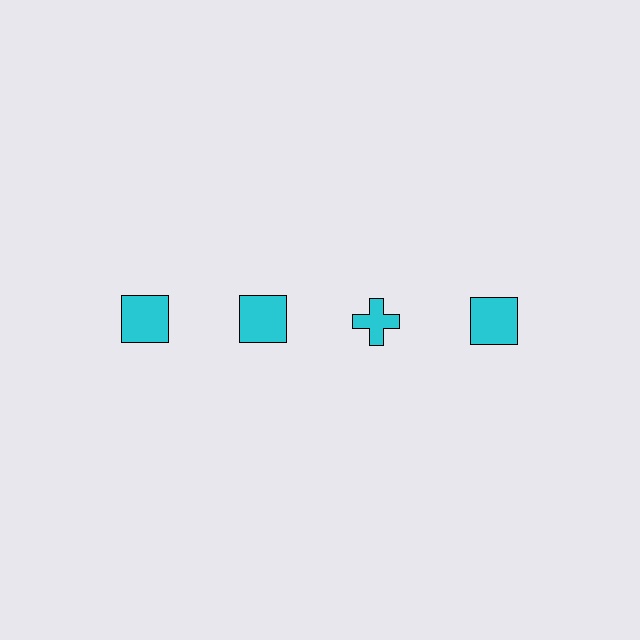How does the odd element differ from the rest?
It has a different shape: cross instead of square.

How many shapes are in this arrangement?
There are 4 shapes arranged in a grid pattern.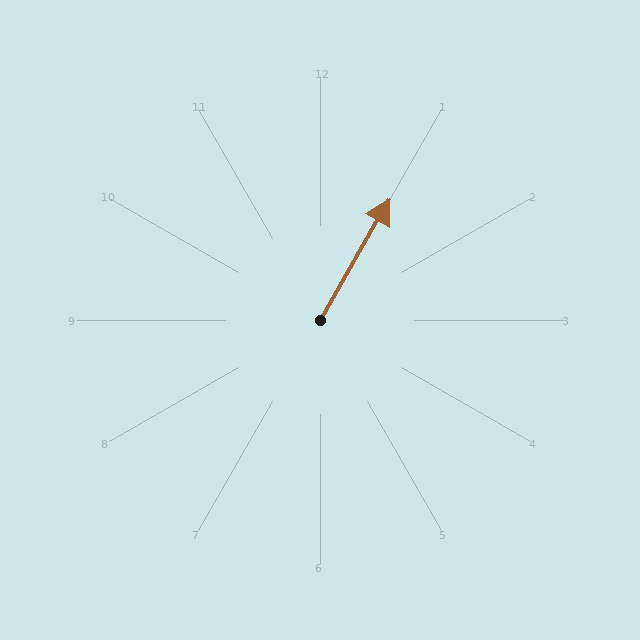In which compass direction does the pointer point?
Northeast.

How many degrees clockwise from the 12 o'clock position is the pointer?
Approximately 30 degrees.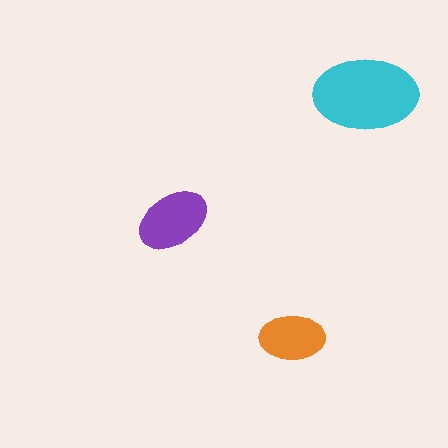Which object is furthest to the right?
The cyan ellipse is rightmost.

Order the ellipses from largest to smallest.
the cyan one, the purple one, the orange one.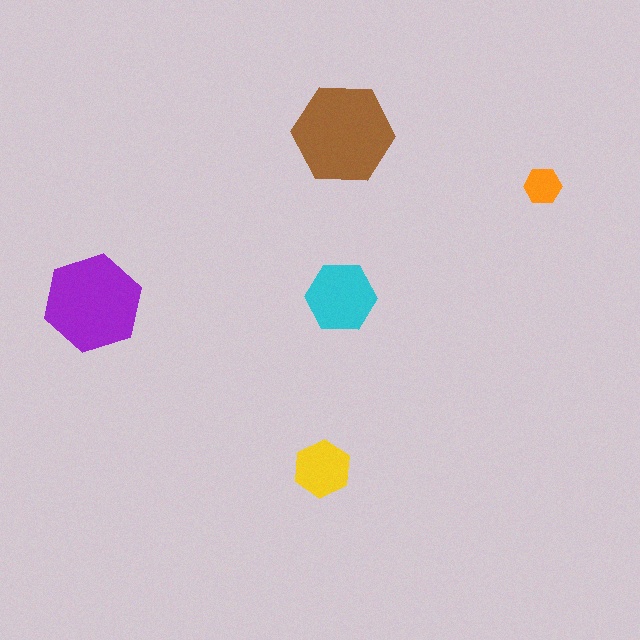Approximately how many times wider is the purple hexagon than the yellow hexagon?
About 1.5 times wider.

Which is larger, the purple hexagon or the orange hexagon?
The purple one.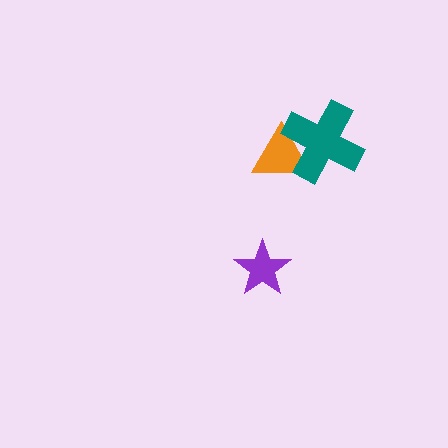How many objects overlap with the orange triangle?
1 object overlaps with the orange triangle.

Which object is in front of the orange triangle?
The teal cross is in front of the orange triangle.